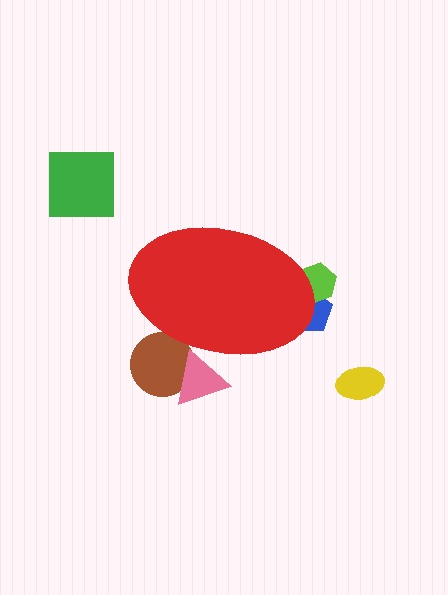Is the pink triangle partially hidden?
Yes, the pink triangle is partially hidden behind the red ellipse.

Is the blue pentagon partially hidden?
Yes, the blue pentagon is partially hidden behind the red ellipse.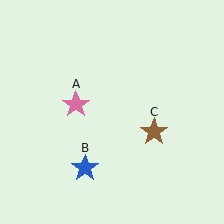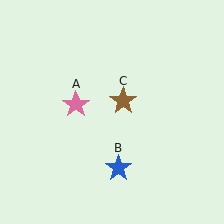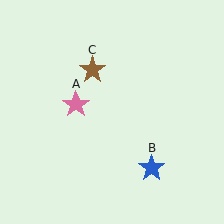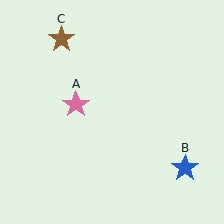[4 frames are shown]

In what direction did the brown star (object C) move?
The brown star (object C) moved up and to the left.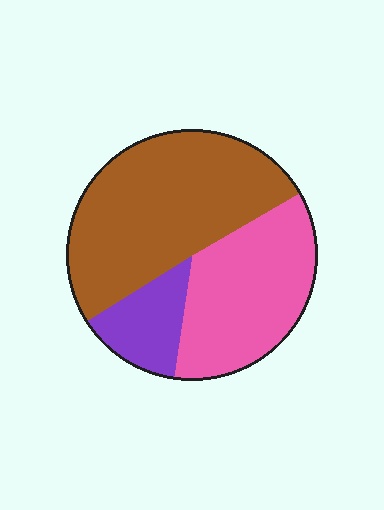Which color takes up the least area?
Purple, at roughly 15%.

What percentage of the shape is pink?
Pink covers 35% of the shape.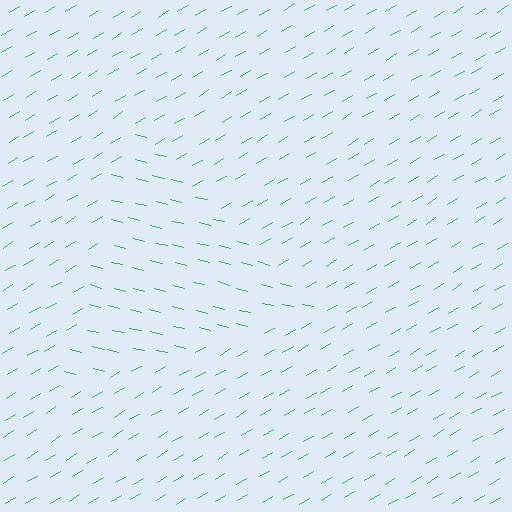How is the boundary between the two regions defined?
The boundary is defined purely by a change in line orientation (approximately 45 degrees difference). All lines are the same color and thickness.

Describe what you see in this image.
The image is filled with small green line segments. A triangle region in the image has lines oriented differently from the surrounding lines, creating a visible texture boundary.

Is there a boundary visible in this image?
Yes, there is a texture boundary formed by a change in line orientation.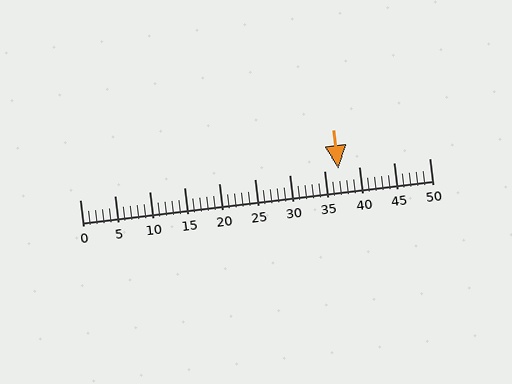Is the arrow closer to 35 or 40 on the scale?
The arrow is closer to 35.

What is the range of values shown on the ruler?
The ruler shows values from 0 to 50.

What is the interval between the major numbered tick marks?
The major tick marks are spaced 5 units apart.